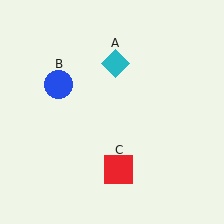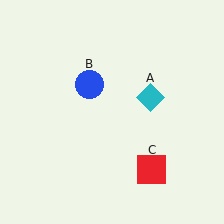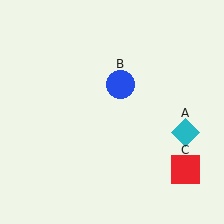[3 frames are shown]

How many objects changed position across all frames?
3 objects changed position: cyan diamond (object A), blue circle (object B), red square (object C).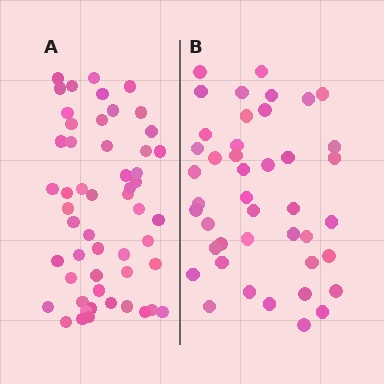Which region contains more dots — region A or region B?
Region A (the left region) has more dots.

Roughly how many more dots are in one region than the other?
Region A has roughly 10 or so more dots than region B.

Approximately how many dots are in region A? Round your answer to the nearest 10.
About 50 dots. (The exact count is 53, which rounds to 50.)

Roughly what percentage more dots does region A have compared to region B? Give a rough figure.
About 25% more.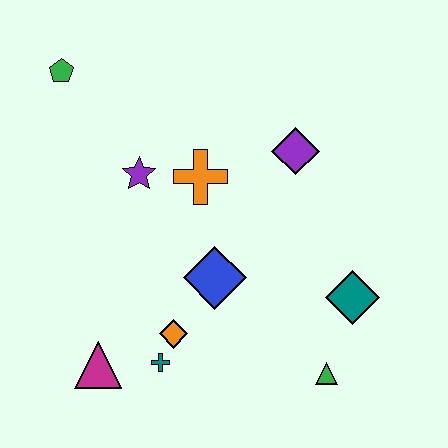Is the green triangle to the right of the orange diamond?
Yes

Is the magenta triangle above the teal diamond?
No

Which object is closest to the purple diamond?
The orange cross is closest to the purple diamond.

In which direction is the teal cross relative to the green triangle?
The teal cross is to the left of the green triangle.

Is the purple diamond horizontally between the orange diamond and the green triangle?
Yes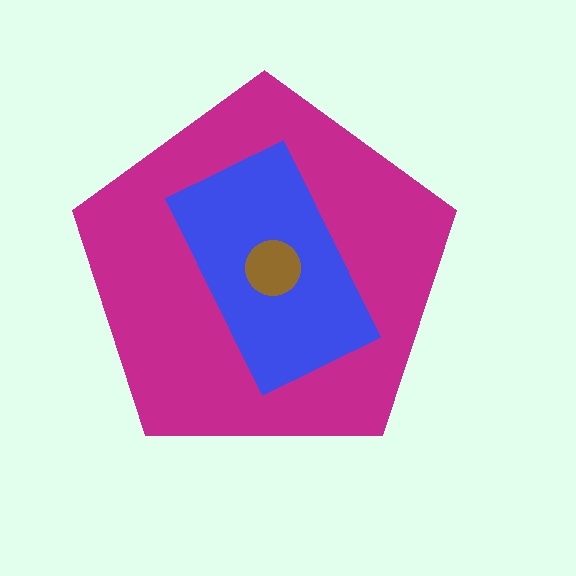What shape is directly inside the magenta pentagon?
The blue rectangle.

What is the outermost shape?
The magenta pentagon.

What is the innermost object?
The brown circle.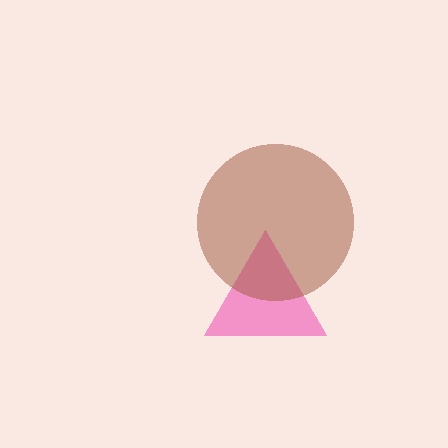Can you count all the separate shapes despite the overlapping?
Yes, there are 2 separate shapes.